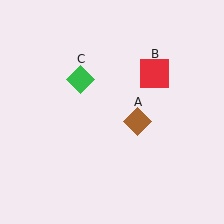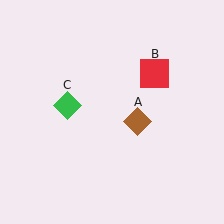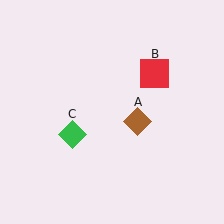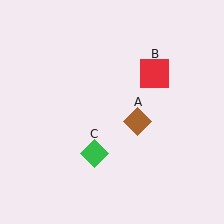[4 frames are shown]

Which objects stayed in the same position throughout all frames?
Brown diamond (object A) and red square (object B) remained stationary.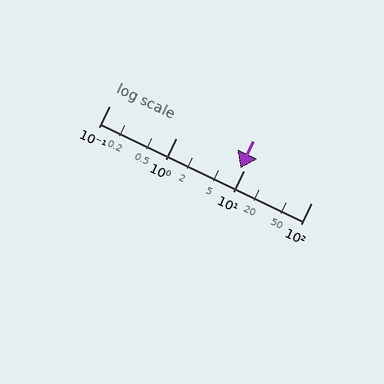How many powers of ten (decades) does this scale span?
The scale spans 3 decades, from 0.1 to 100.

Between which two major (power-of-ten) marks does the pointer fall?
The pointer is between 1 and 10.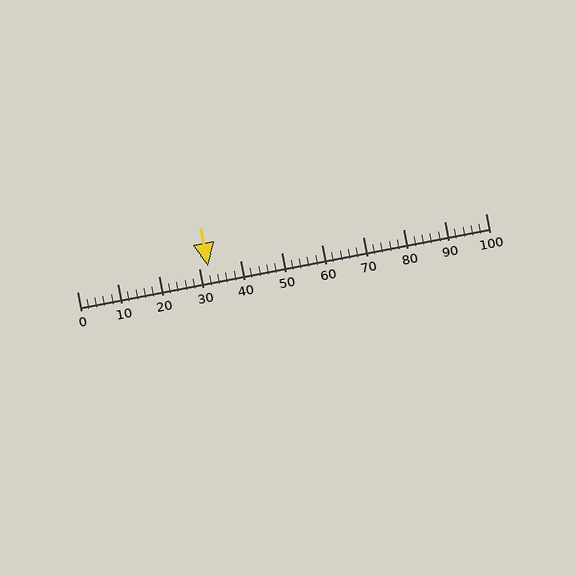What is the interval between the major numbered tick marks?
The major tick marks are spaced 10 units apart.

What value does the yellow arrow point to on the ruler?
The yellow arrow points to approximately 32.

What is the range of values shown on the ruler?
The ruler shows values from 0 to 100.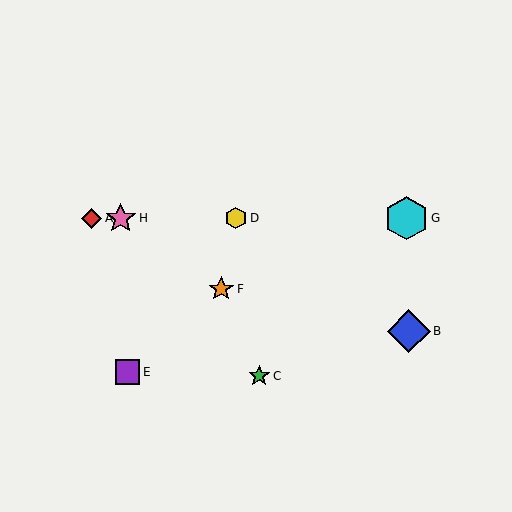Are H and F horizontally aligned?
No, H is at y≈218 and F is at y≈289.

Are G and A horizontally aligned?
Yes, both are at y≈218.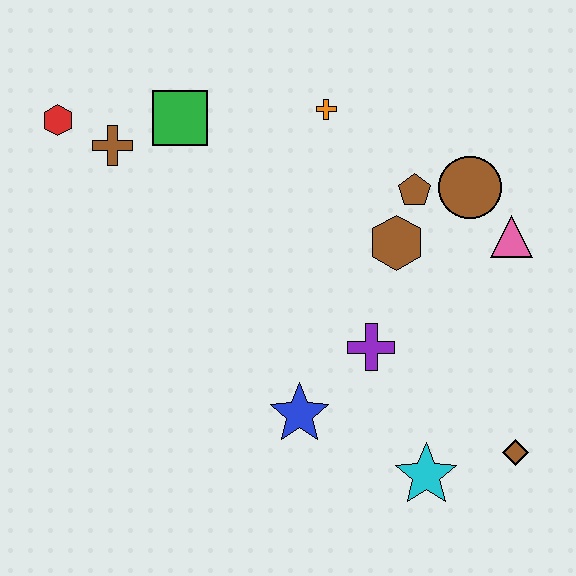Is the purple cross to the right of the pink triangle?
No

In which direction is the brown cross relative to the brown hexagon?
The brown cross is to the left of the brown hexagon.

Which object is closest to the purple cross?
The blue star is closest to the purple cross.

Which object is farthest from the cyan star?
The red hexagon is farthest from the cyan star.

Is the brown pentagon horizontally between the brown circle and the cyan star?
No